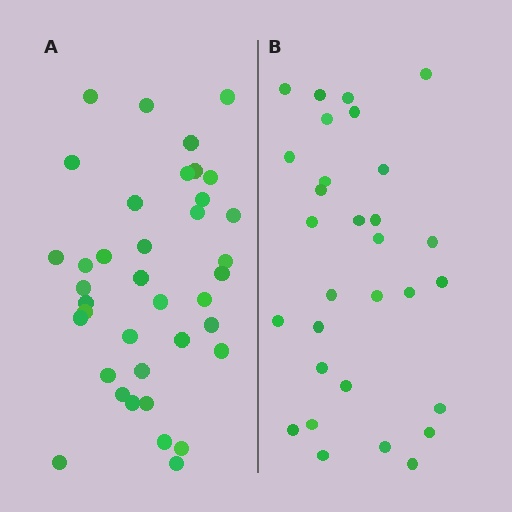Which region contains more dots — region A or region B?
Region A (the left region) has more dots.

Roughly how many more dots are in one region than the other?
Region A has roughly 8 or so more dots than region B.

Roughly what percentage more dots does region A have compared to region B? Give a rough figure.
About 25% more.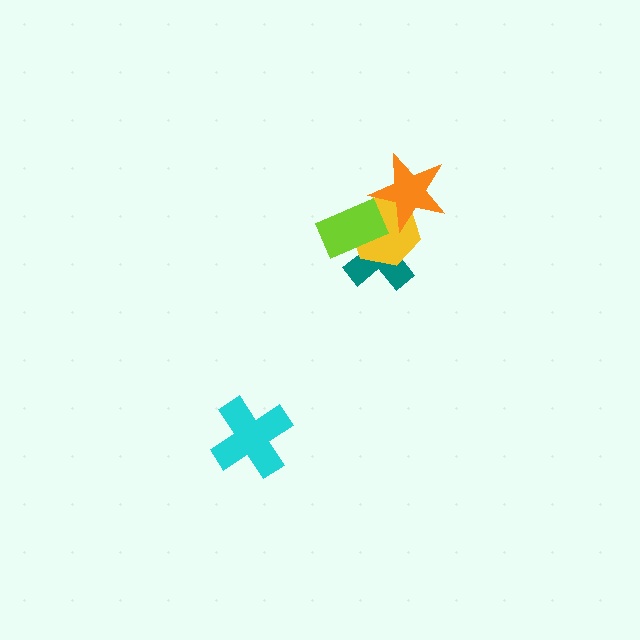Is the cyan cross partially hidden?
No, no other shape covers it.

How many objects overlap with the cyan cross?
0 objects overlap with the cyan cross.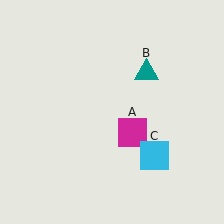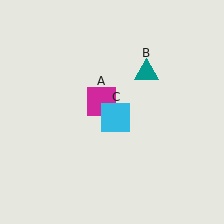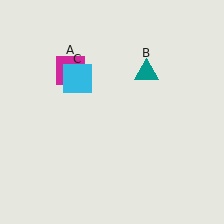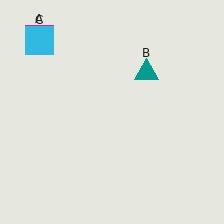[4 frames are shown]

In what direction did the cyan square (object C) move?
The cyan square (object C) moved up and to the left.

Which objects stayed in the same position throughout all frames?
Teal triangle (object B) remained stationary.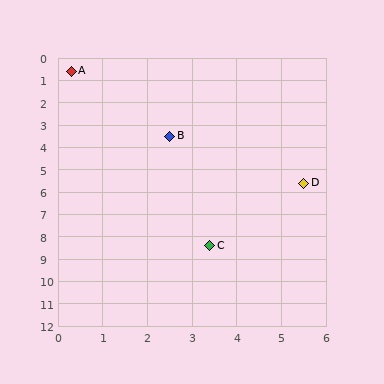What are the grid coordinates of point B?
Point B is at approximately (2.5, 3.5).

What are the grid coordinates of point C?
Point C is at approximately (3.4, 8.4).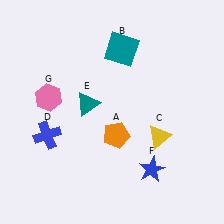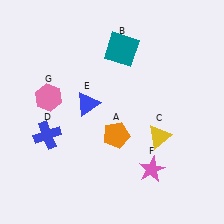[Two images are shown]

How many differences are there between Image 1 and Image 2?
There are 2 differences between the two images.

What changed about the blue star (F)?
In Image 1, F is blue. In Image 2, it changed to pink.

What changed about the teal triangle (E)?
In Image 1, E is teal. In Image 2, it changed to blue.